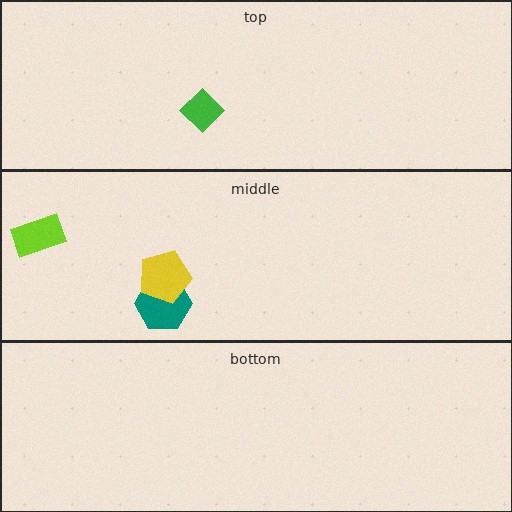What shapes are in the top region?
The green diamond.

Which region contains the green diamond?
The top region.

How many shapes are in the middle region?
3.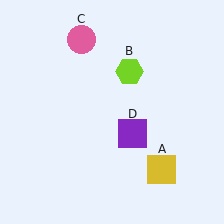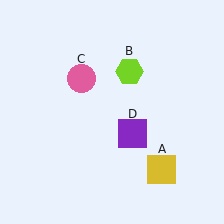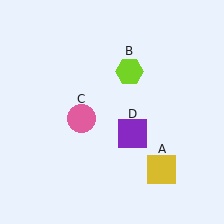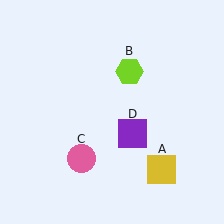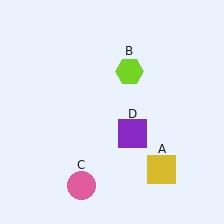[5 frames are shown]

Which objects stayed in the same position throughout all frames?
Yellow square (object A) and lime hexagon (object B) and purple square (object D) remained stationary.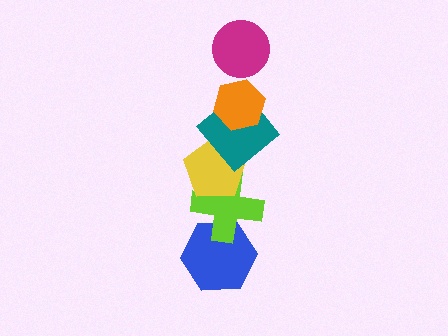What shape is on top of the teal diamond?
The orange hexagon is on top of the teal diamond.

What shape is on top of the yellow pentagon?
The teal diamond is on top of the yellow pentagon.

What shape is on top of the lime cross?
The yellow pentagon is on top of the lime cross.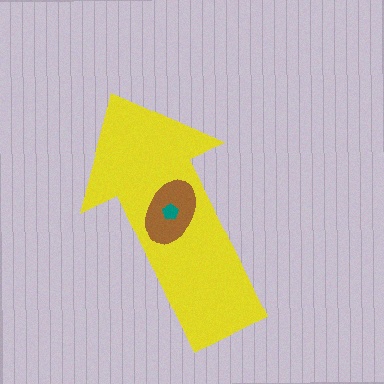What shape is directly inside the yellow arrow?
The brown ellipse.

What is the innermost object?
The teal pentagon.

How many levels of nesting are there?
3.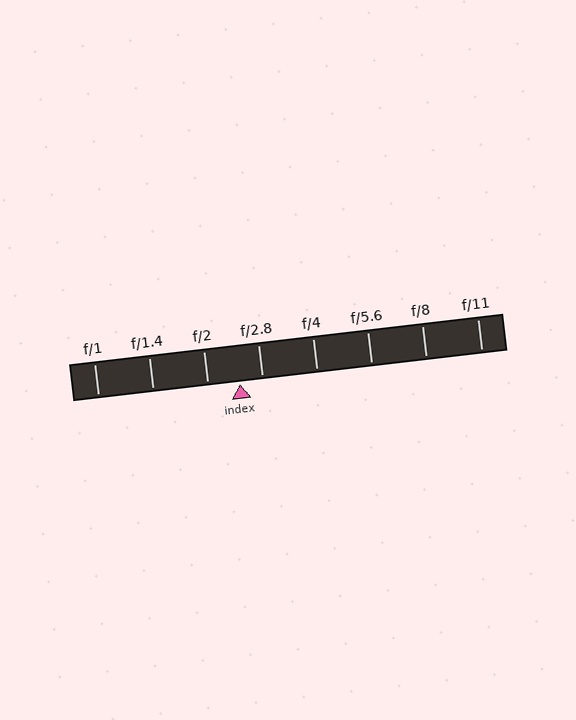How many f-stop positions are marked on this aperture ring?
There are 8 f-stop positions marked.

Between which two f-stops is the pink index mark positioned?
The index mark is between f/2 and f/2.8.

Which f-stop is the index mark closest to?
The index mark is closest to f/2.8.